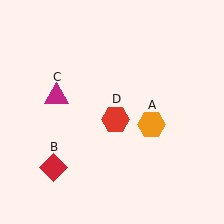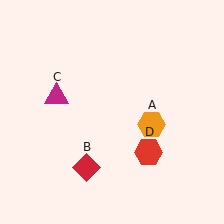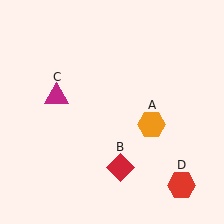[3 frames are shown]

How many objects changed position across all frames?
2 objects changed position: red diamond (object B), red hexagon (object D).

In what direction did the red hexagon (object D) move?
The red hexagon (object D) moved down and to the right.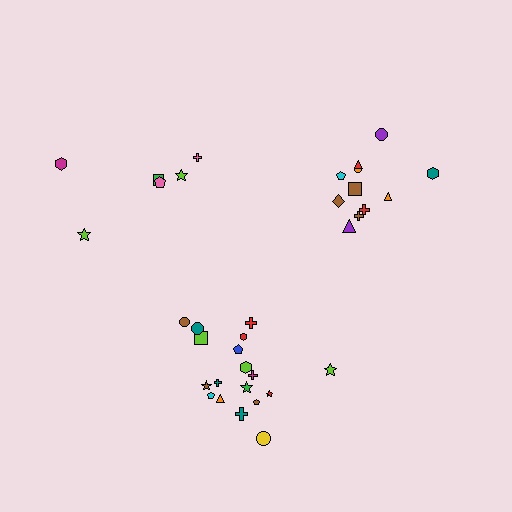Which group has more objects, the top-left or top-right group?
The top-right group.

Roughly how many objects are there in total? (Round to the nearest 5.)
Roughly 35 objects in total.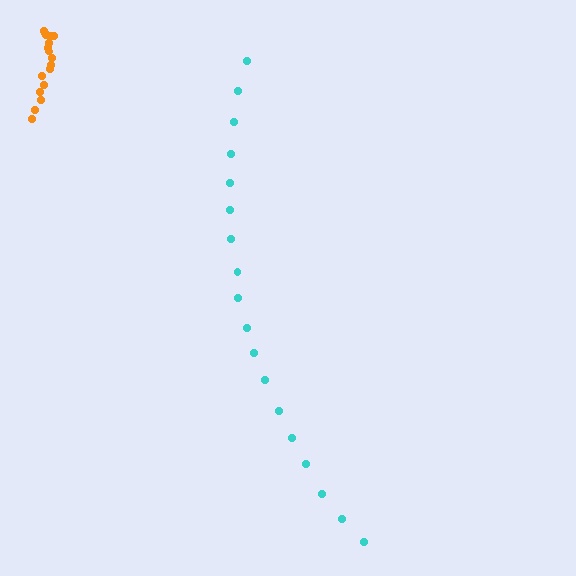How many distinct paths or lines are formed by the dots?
There are 2 distinct paths.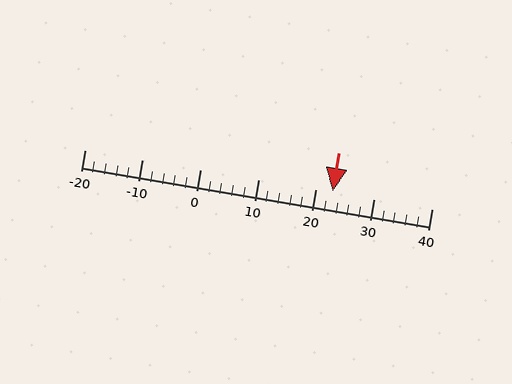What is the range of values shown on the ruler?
The ruler shows values from -20 to 40.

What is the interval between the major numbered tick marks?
The major tick marks are spaced 10 units apart.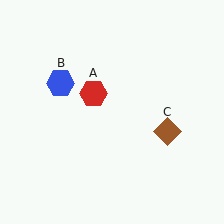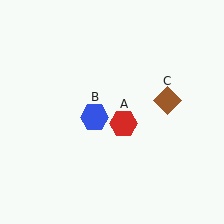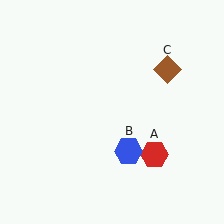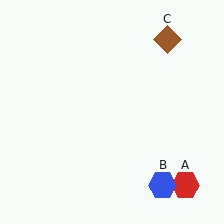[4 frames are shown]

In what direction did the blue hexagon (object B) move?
The blue hexagon (object B) moved down and to the right.